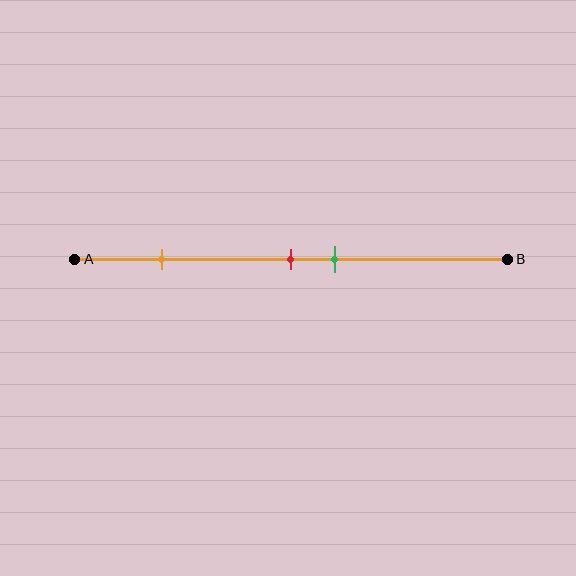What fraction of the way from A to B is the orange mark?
The orange mark is approximately 20% (0.2) of the way from A to B.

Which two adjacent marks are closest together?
The red and green marks are the closest adjacent pair.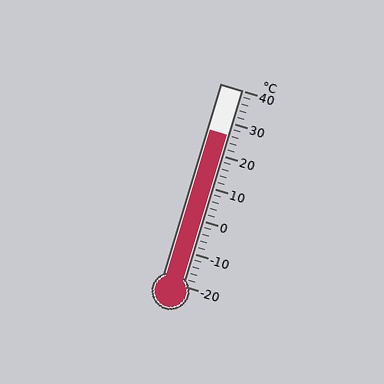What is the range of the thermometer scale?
The thermometer scale ranges from -20°C to 40°C.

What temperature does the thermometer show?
The thermometer shows approximately 26°C.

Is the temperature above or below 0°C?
The temperature is above 0°C.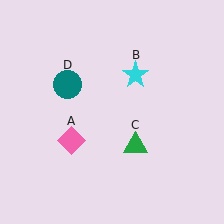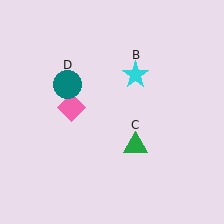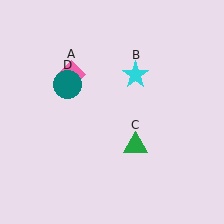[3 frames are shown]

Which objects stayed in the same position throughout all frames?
Cyan star (object B) and green triangle (object C) and teal circle (object D) remained stationary.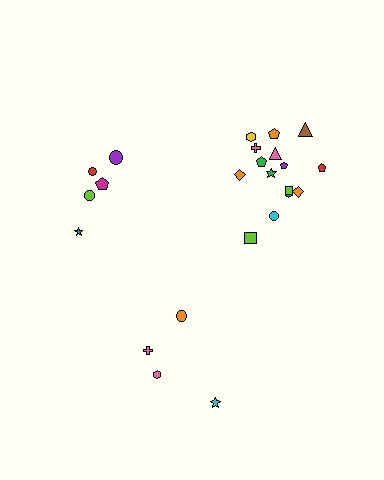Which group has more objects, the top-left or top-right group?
The top-right group.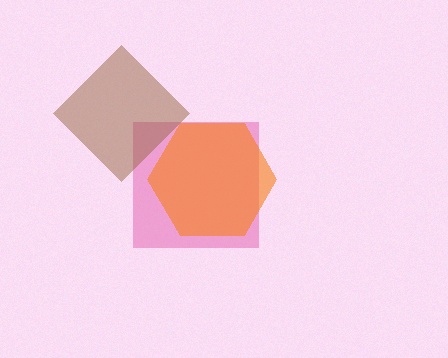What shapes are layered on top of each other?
The layered shapes are: a pink square, an orange hexagon, a brown diamond.